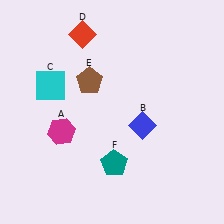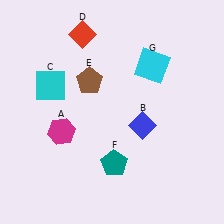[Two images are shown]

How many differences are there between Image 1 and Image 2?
There is 1 difference between the two images.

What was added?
A cyan square (G) was added in Image 2.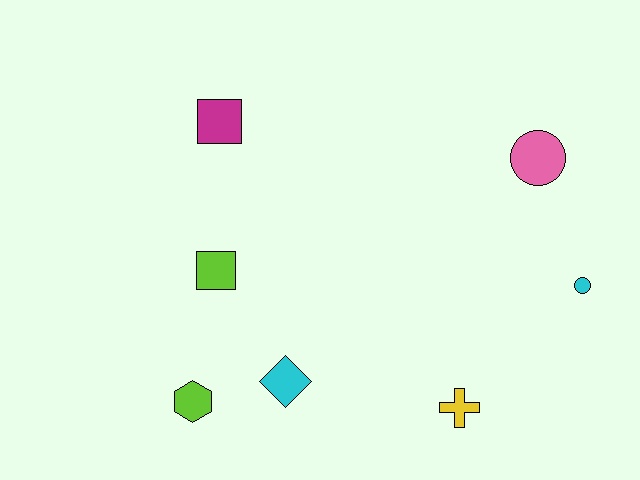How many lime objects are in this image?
There are 2 lime objects.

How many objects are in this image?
There are 7 objects.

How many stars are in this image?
There are no stars.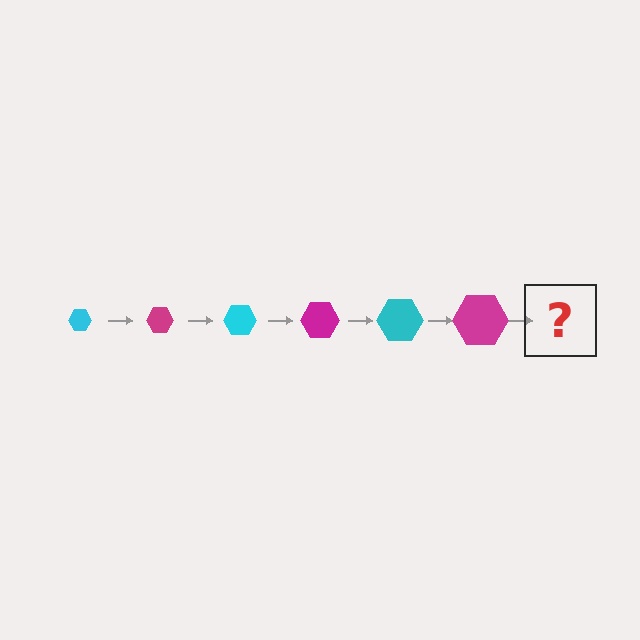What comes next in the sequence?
The next element should be a cyan hexagon, larger than the previous one.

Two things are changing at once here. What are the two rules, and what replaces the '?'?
The two rules are that the hexagon grows larger each step and the color cycles through cyan and magenta. The '?' should be a cyan hexagon, larger than the previous one.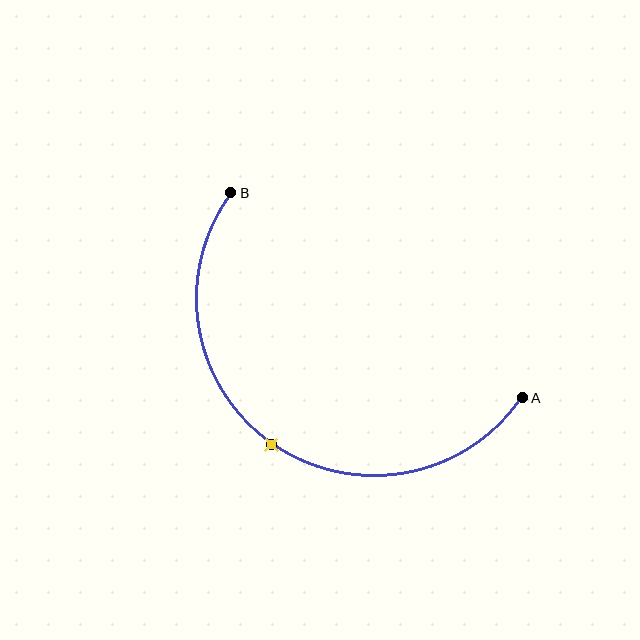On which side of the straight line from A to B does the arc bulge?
The arc bulges below and to the left of the straight line connecting A and B.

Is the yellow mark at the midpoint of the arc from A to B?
Yes. The yellow mark lies on the arc at equal arc-length from both A and B — it is the arc midpoint.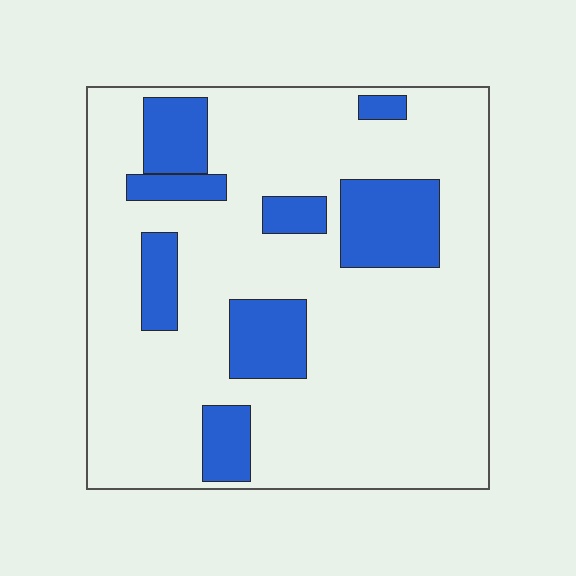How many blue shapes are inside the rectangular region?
8.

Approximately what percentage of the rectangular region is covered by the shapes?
Approximately 20%.